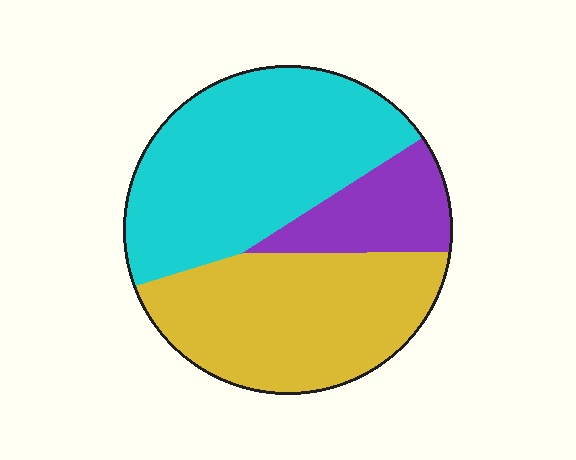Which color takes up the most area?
Cyan, at roughly 45%.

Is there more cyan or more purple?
Cyan.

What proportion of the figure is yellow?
Yellow covers 39% of the figure.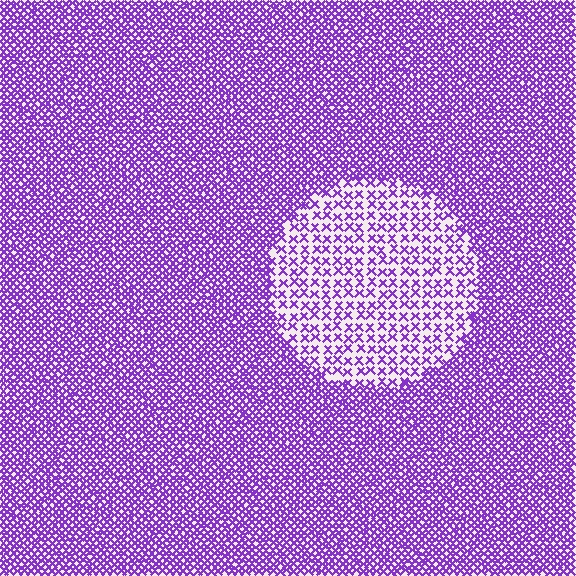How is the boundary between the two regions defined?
The boundary is defined by a change in element density (approximately 2.6x ratio). All elements are the same color, size, and shape.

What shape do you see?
I see a circle.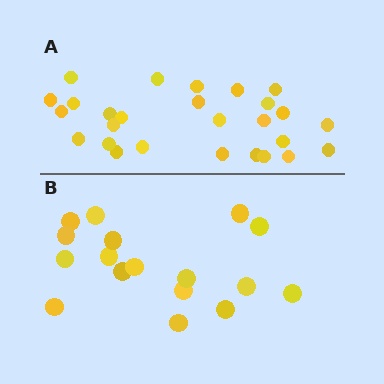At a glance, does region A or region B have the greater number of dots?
Region A (the top region) has more dots.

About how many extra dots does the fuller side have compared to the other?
Region A has roughly 10 or so more dots than region B.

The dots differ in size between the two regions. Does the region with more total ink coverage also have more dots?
No. Region B has more total ink coverage because its dots are larger, but region A actually contains more individual dots. Total area can be misleading — the number of items is what matters here.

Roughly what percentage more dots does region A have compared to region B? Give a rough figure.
About 60% more.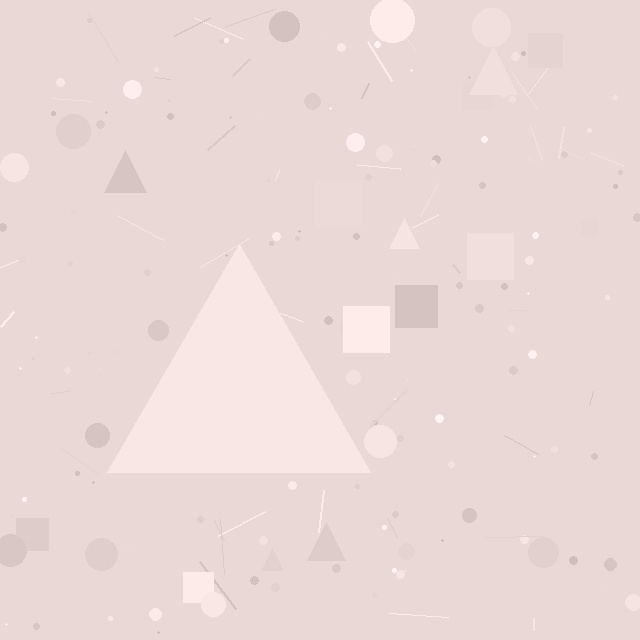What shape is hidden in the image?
A triangle is hidden in the image.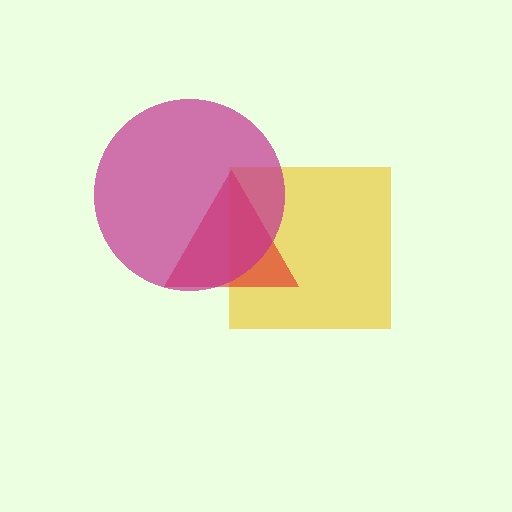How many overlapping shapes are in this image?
There are 3 overlapping shapes in the image.